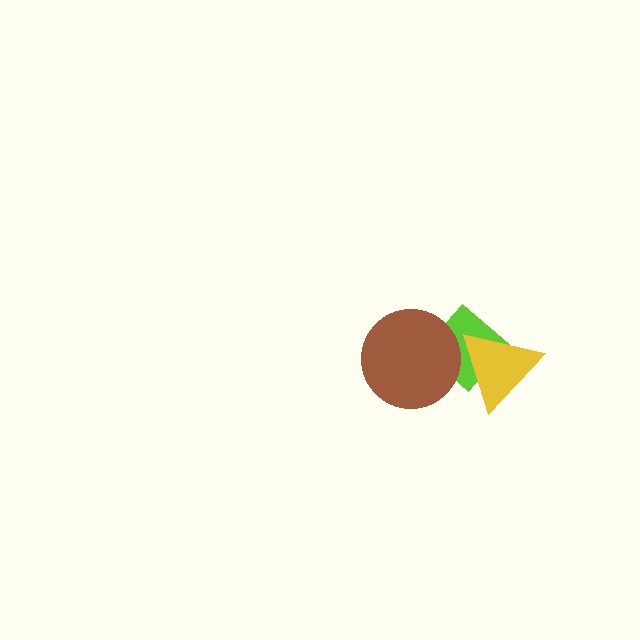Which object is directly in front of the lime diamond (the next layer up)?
The yellow triangle is directly in front of the lime diamond.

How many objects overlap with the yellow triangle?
1 object overlaps with the yellow triangle.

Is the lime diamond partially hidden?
Yes, it is partially covered by another shape.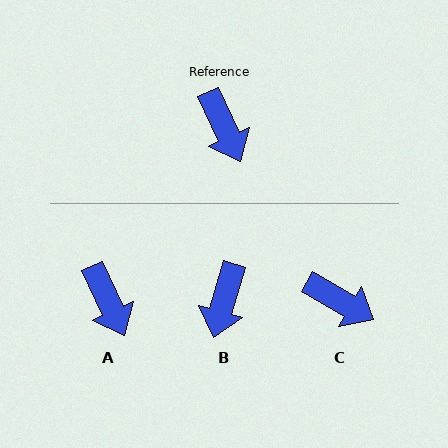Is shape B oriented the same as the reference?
No, it is off by about 41 degrees.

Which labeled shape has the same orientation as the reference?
A.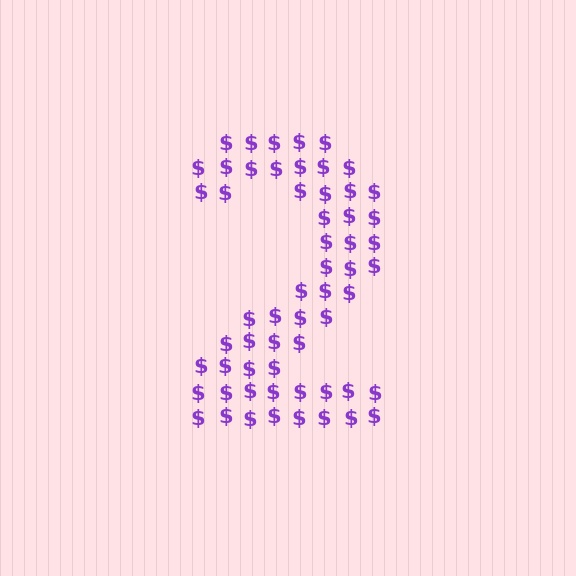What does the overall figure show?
The overall figure shows the digit 2.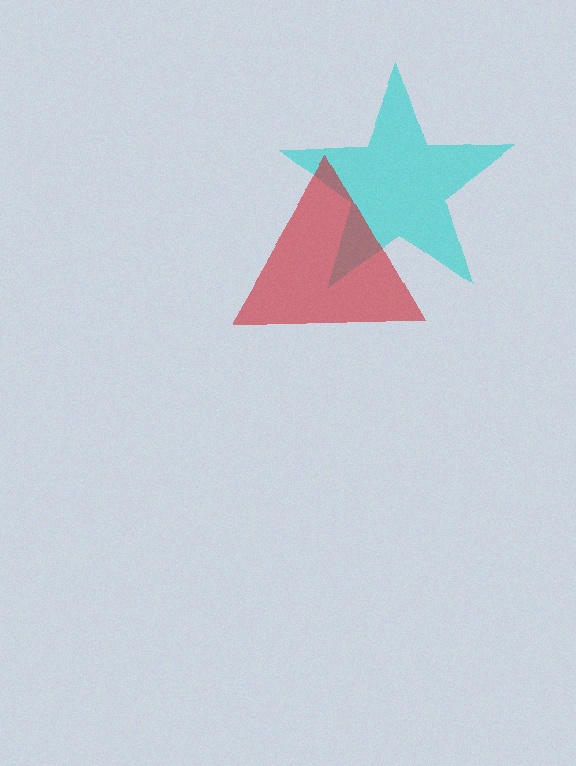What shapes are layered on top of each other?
The layered shapes are: a cyan star, a red triangle.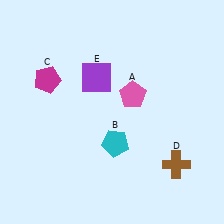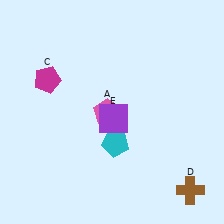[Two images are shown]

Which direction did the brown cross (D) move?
The brown cross (D) moved down.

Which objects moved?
The objects that moved are: the pink pentagon (A), the brown cross (D), the purple square (E).